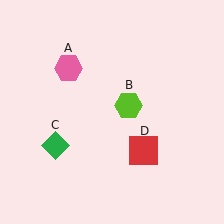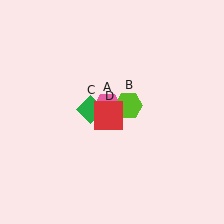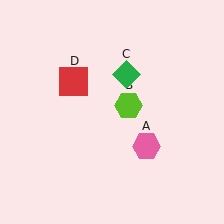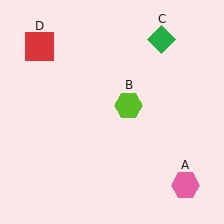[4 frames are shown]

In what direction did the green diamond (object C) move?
The green diamond (object C) moved up and to the right.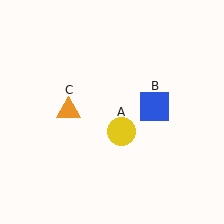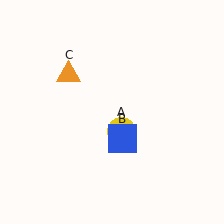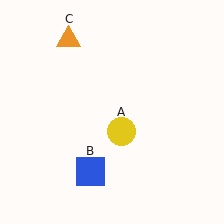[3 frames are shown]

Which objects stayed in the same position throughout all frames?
Yellow circle (object A) remained stationary.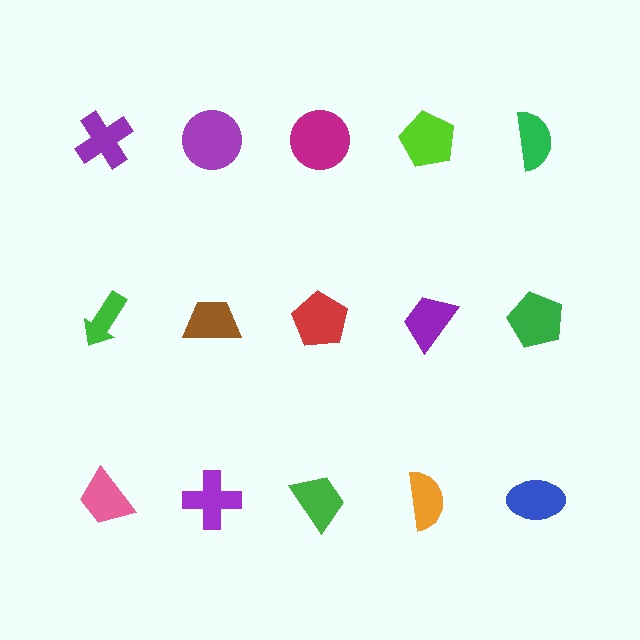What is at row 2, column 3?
A red pentagon.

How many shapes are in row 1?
5 shapes.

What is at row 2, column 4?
A purple trapezoid.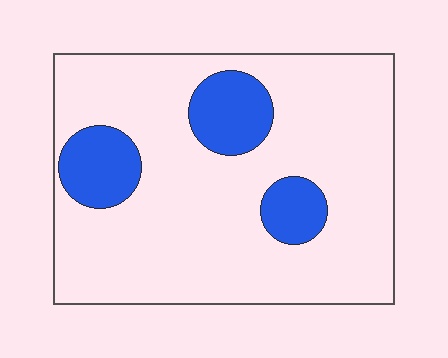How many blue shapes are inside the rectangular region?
3.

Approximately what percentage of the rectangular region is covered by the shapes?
Approximately 15%.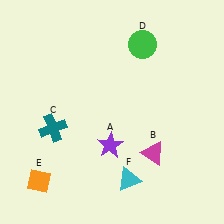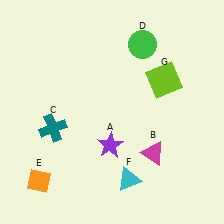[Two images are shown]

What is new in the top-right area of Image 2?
A lime square (G) was added in the top-right area of Image 2.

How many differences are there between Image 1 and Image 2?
There is 1 difference between the two images.